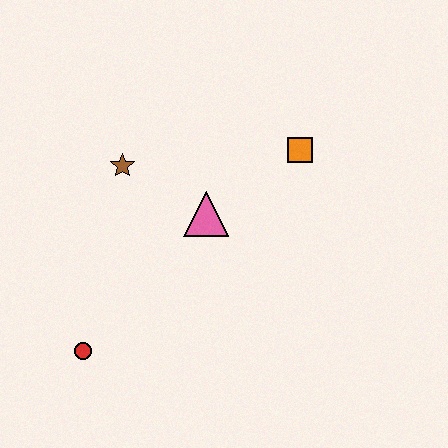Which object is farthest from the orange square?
The red circle is farthest from the orange square.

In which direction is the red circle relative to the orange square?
The red circle is to the left of the orange square.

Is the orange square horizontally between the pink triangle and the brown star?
No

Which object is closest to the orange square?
The pink triangle is closest to the orange square.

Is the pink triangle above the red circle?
Yes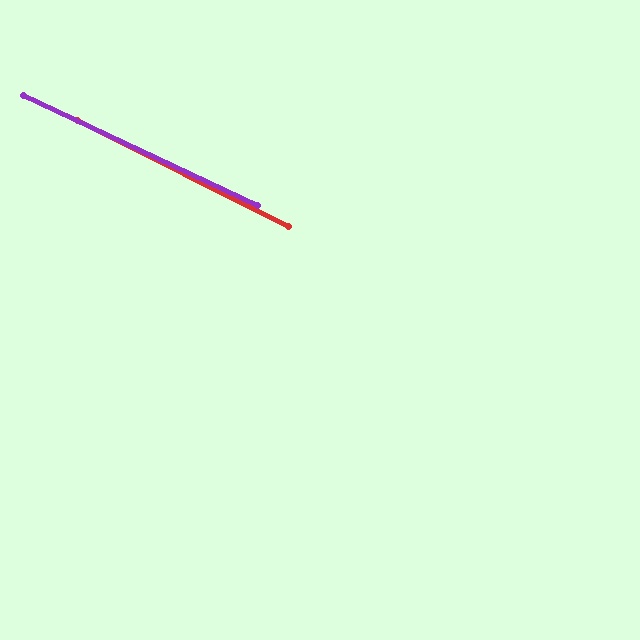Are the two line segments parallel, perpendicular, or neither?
Parallel — their directions differ by only 1.6°.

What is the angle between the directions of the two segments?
Approximately 2 degrees.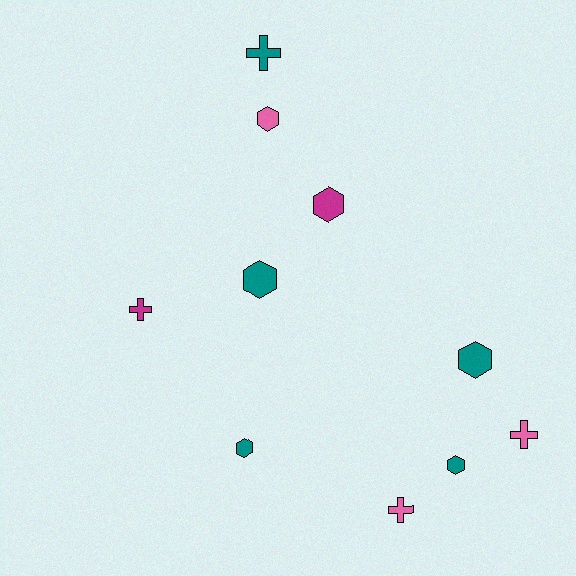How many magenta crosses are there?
There is 1 magenta cross.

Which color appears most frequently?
Teal, with 5 objects.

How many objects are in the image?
There are 10 objects.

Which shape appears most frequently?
Hexagon, with 6 objects.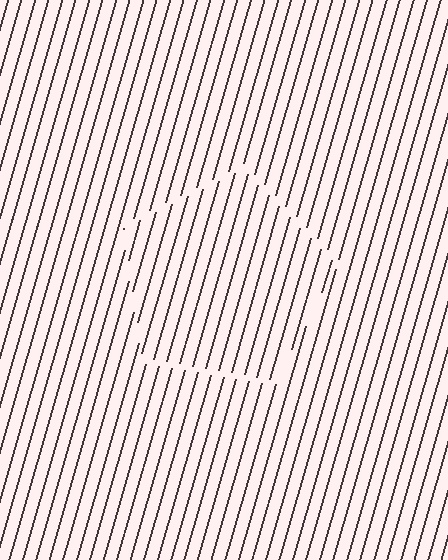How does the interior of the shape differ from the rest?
The interior of the shape contains the same grating, shifted by half a period — the contour is defined by the phase discontinuity where line-ends from the inner and outer gratings abut.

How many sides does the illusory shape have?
5 sides — the line-ends trace a pentagon.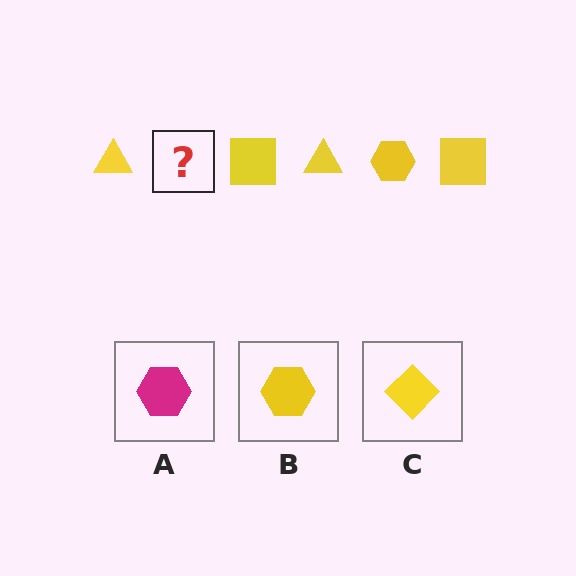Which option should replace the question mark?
Option B.